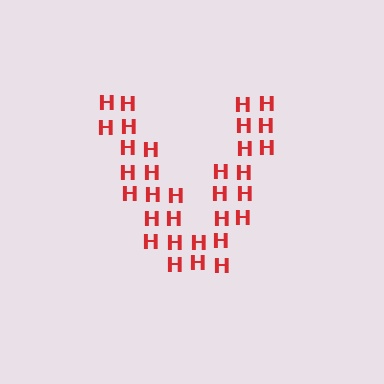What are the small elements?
The small elements are letter H's.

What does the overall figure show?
The overall figure shows the letter V.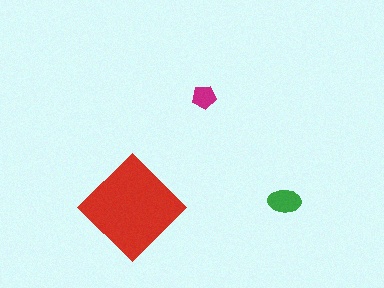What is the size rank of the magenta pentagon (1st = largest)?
3rd.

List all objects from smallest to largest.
The magenta pentagon, the green ellipse, the red diamond.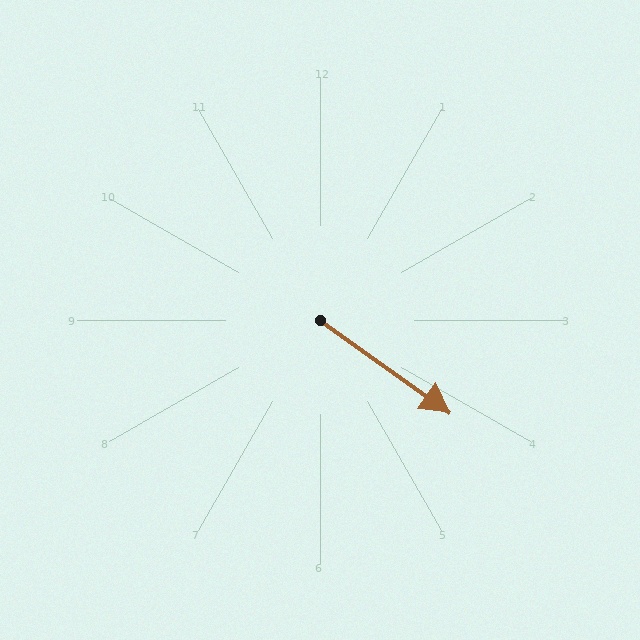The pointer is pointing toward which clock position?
Roughly 4 o'clock.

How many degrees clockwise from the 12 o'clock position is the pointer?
Approximately 125 degrees.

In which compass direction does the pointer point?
Southeast.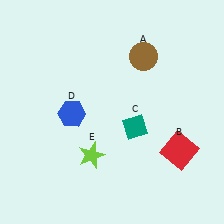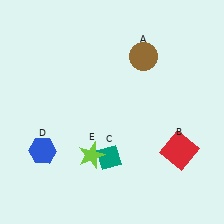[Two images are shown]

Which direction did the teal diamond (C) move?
The teal diamond (C) moved down.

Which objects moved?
The objects that moved are: the teal diamond (C), the blue hexagon (D).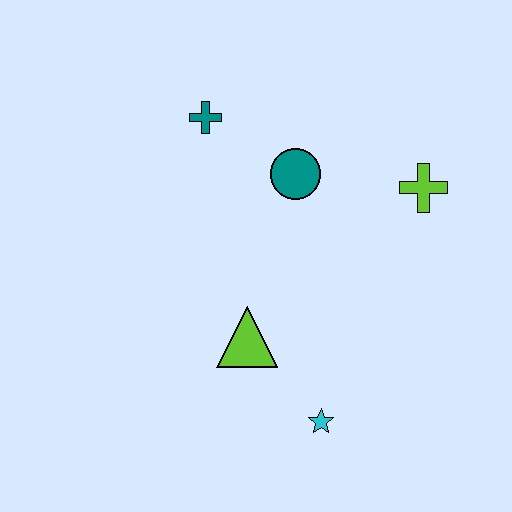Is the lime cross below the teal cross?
Yes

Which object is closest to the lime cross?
The teal circle is closest to the lime cross.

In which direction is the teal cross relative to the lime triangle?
The teal cross is above the lime triangle.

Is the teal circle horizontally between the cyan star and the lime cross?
No